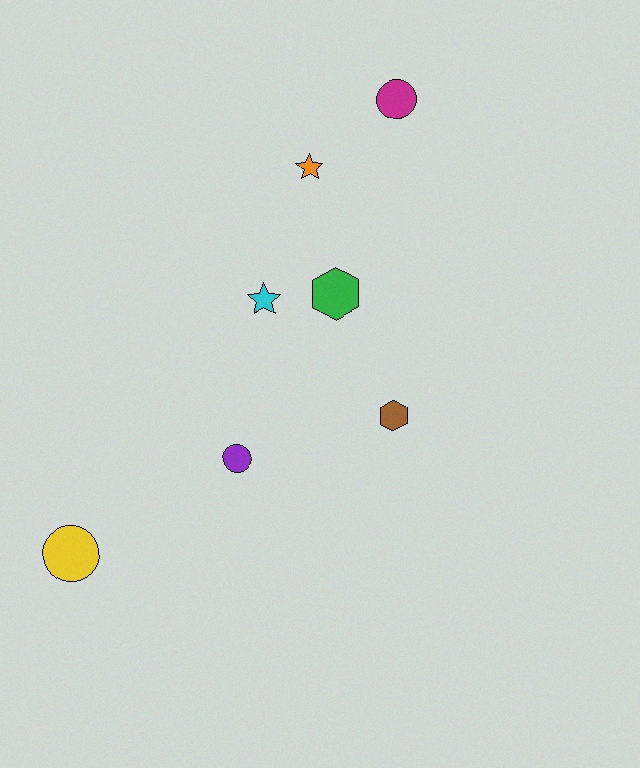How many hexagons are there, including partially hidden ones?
There are 2 hexagons.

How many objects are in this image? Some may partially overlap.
There are 7 objects.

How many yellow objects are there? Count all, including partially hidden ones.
There is 1 yellow object.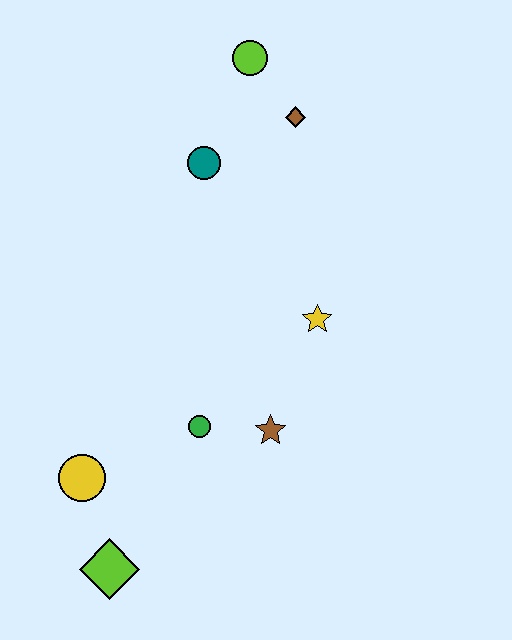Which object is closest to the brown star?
The green circle is closest to the brown star.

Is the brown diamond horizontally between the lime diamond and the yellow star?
Yes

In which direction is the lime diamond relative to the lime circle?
The lime diamond is below the lime circle.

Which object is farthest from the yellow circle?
The lime circle is farthest from the yellow circle.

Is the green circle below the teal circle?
Yes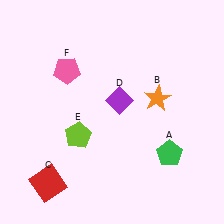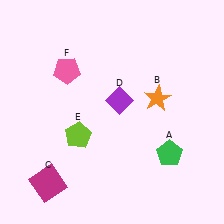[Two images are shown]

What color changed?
The square (C) changed from red in Image 1 to magenta in Image 2.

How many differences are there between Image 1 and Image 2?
There is 1 difference between the two images.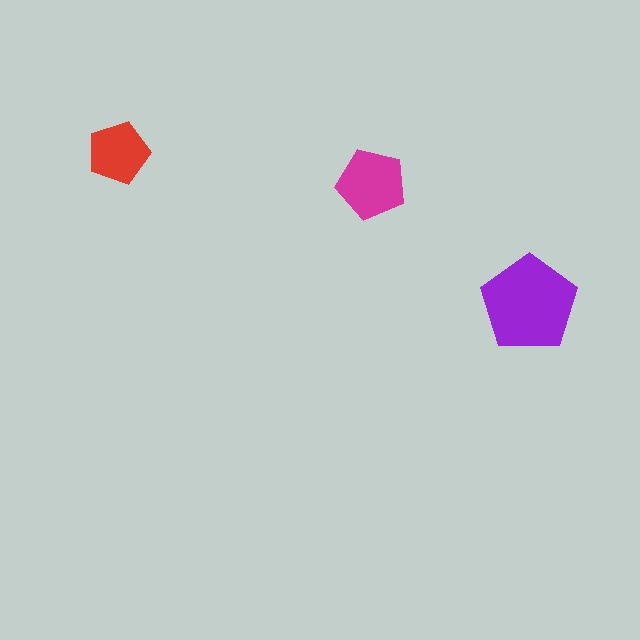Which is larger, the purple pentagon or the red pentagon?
The purple one.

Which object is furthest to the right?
The purple pentagon is rightmost.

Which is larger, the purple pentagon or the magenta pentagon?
The purple one.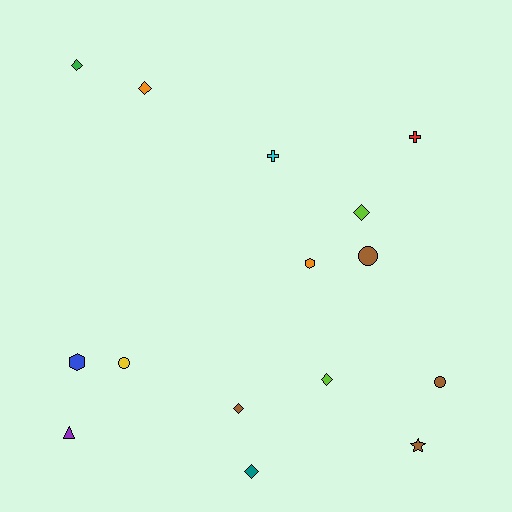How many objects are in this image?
There are 15 objects.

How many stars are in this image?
There is 1 star.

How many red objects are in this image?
There is 1 red object.